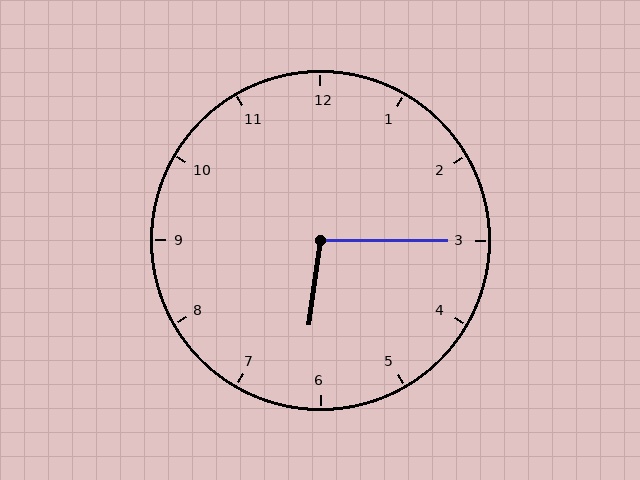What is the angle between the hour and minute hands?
Approximately 98 degrees.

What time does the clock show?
6:15.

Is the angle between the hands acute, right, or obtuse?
It is obtuse.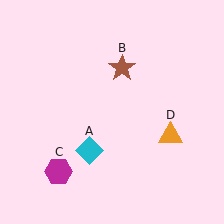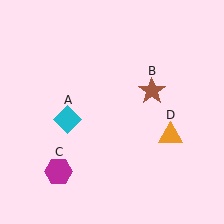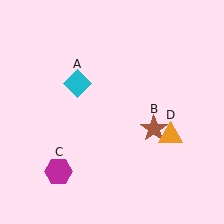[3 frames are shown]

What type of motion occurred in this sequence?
The cyan diamond (object A), brown star (object B) rotated clockwise around the center of the scene.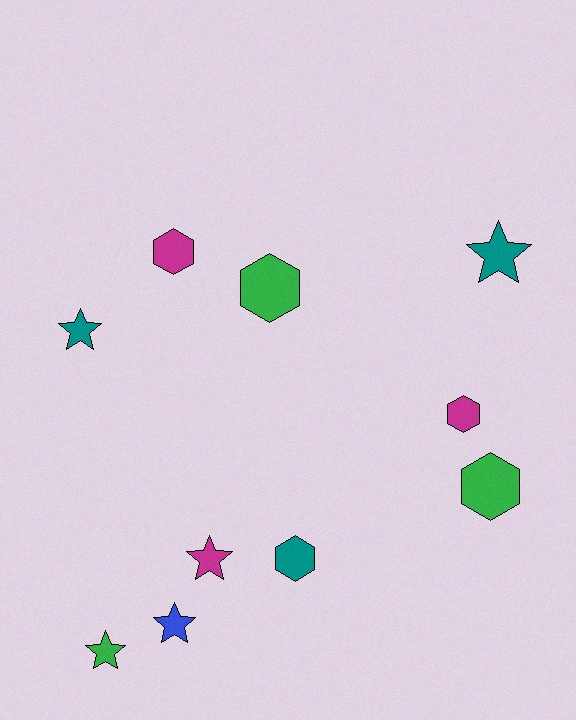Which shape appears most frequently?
Hexagon, with 5 objects.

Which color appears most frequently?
Teal, with 3 objects.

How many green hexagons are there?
There are 2 green hexagons.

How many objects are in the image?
There are 10 objects.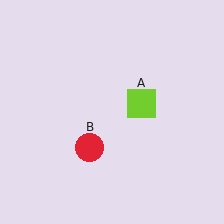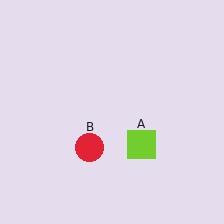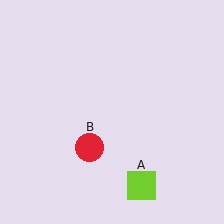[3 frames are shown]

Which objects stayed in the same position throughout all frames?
Red circle (object B) remained stationary.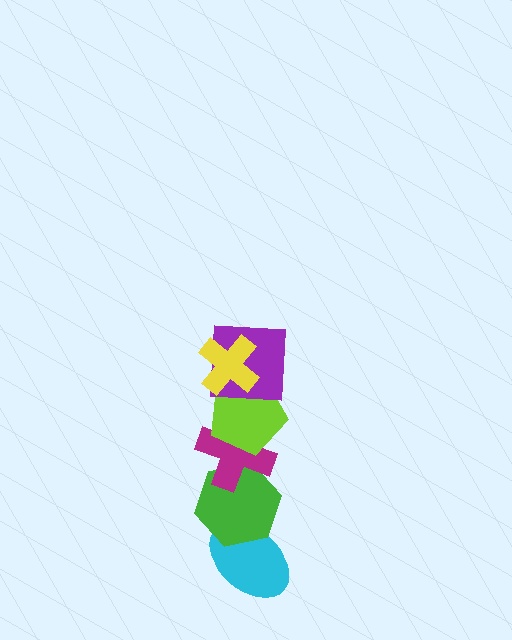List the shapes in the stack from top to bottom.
From top to bottom: the yellow cross, the purple square, the lime pentagon, the magenta cross, the green hexagon, the cyan ellipse.